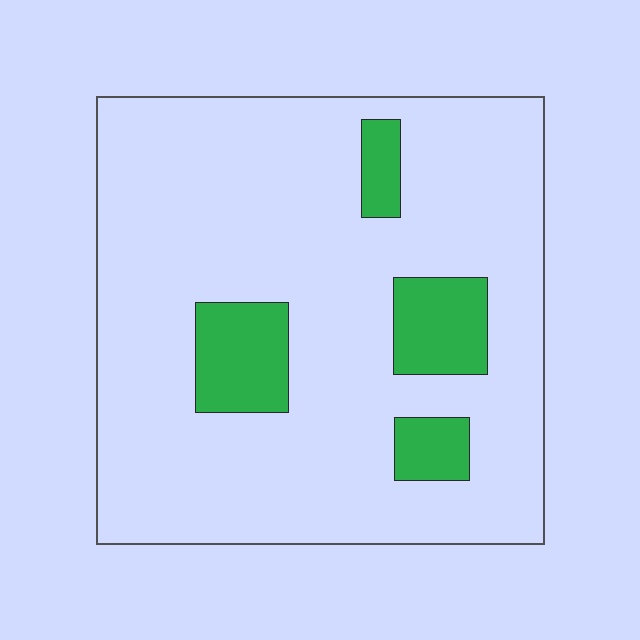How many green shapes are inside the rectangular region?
4.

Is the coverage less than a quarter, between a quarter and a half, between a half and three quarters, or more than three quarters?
Less than a quarter.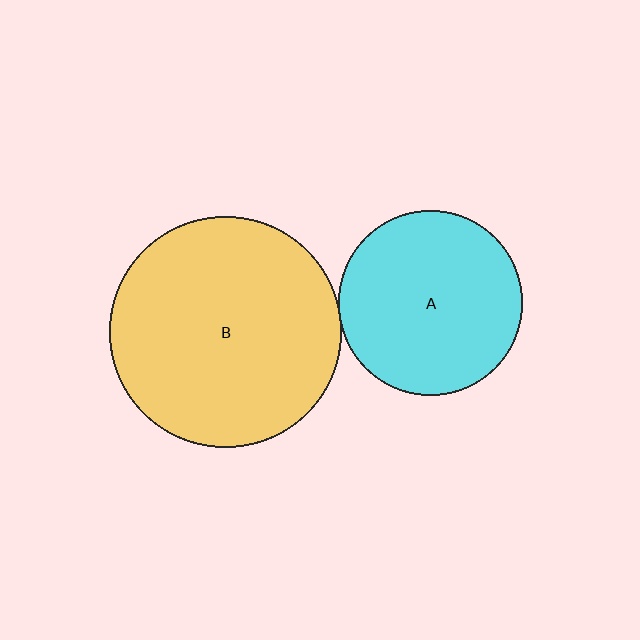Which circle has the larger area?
Circle B (yellow).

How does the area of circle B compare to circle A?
Approximately 1.6 times.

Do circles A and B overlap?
Yes.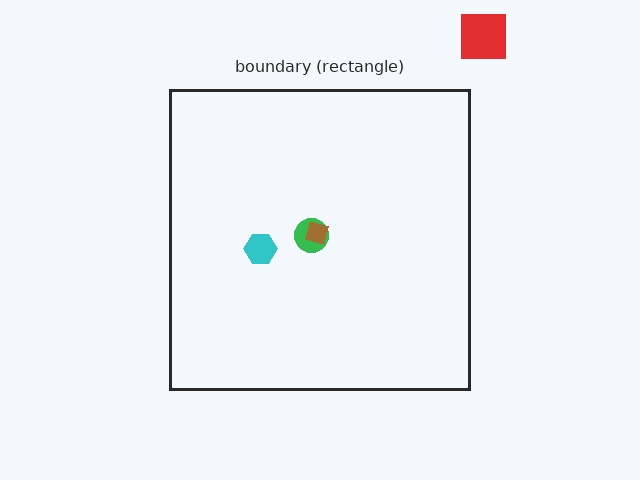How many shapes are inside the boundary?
3 inside, 1 outside.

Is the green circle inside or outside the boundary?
Inside.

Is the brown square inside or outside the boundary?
Inside.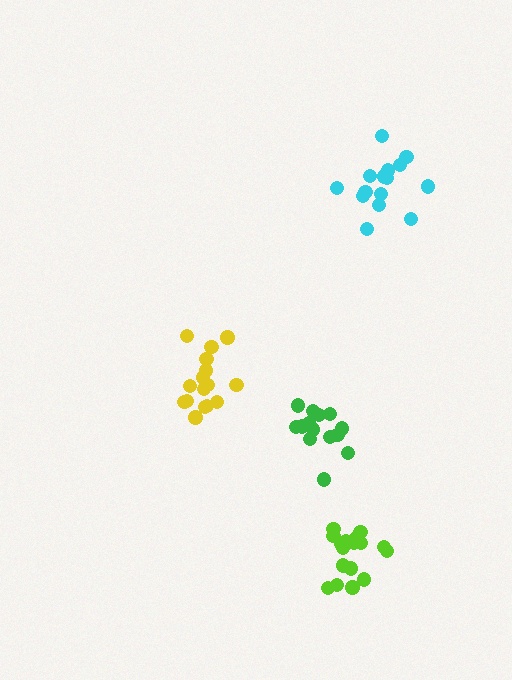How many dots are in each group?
Group 1: 15 dots, Group 2: 17 dots, Group 3: 16 dots, Group 4: 15 dots (63 total).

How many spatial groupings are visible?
There are 4 spatial groupings.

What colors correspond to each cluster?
The clusters are colored: green, lime, yellow, cyan.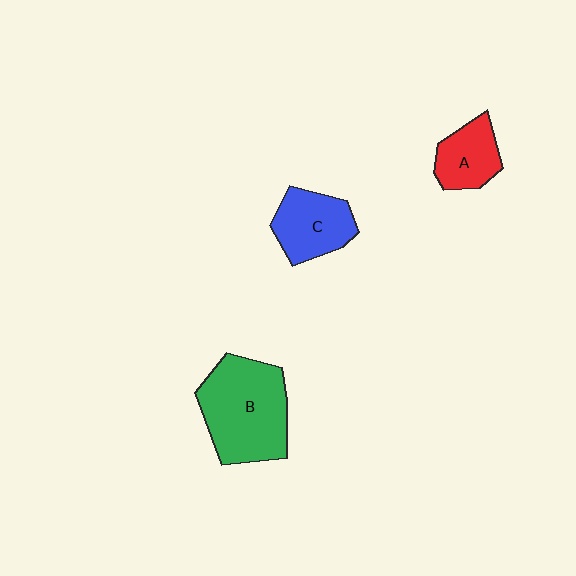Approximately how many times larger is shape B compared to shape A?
Approximately 2.2 times.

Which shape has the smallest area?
Shape A (red).